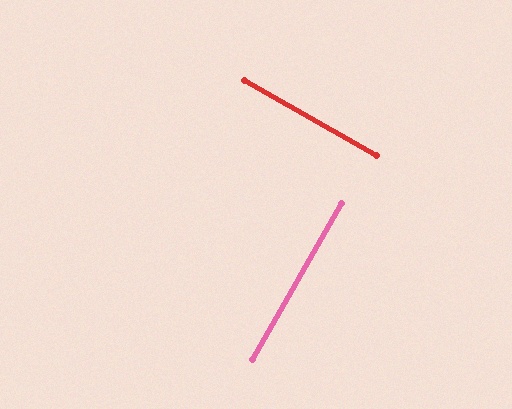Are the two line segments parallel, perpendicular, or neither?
Perpendicular — they meet at approximately 90°.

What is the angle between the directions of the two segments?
Approximately 90 degrees.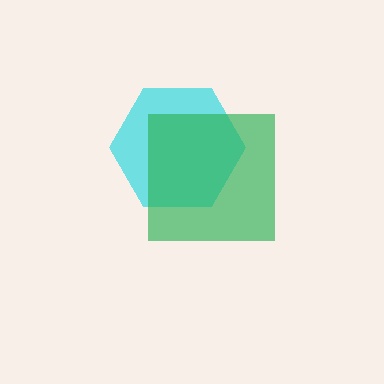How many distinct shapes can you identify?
There are 2 distinct shapes: a cyan hexagon, a green square.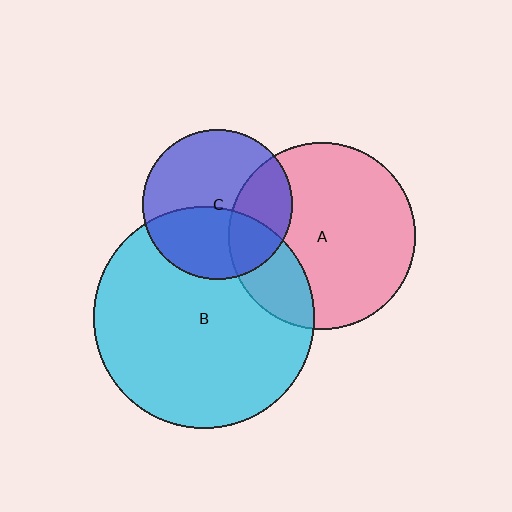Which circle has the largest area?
Circle B (cyan).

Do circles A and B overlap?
Yes.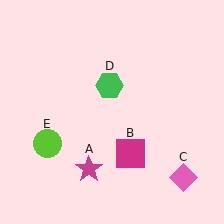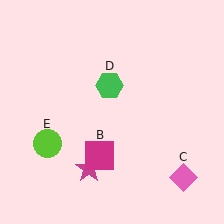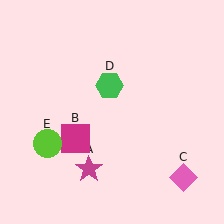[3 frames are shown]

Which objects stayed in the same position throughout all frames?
Magenta star (object A) and pink diamond (object C) and green hexagon (object D) and lime circle (object E) remained stationary.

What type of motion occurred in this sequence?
The magenta square (object B) rotated clockwise around the center of the scene.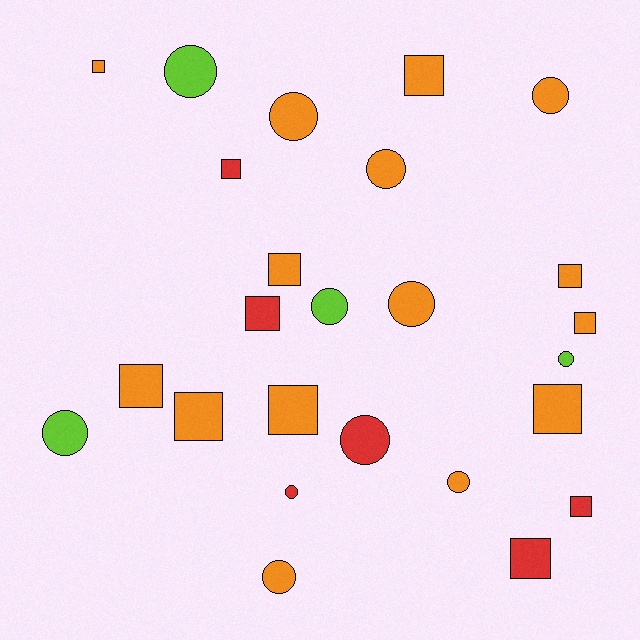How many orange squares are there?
There are 9 orange squares.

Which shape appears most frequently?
Square, with 13 objects.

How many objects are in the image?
There are 25 objects.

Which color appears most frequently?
Orange, with 15 objects.